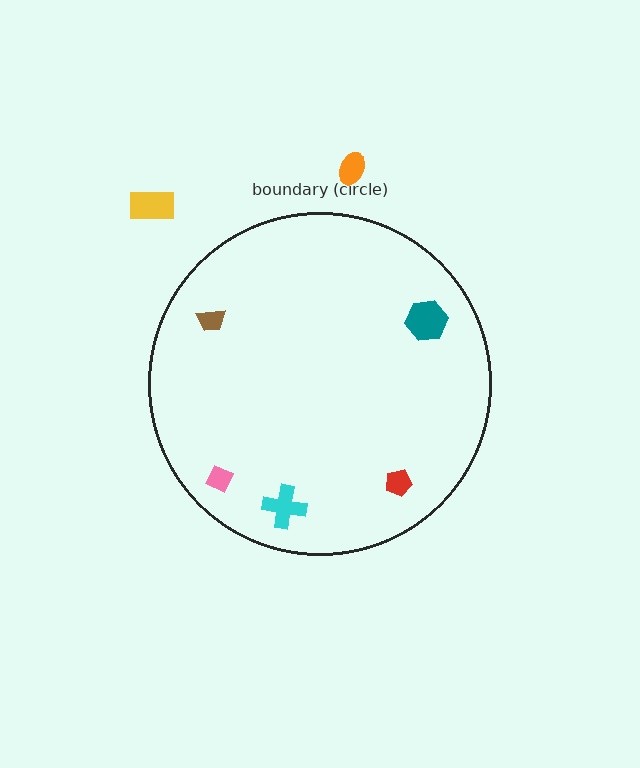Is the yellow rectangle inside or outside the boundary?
Outside.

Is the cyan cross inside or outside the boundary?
Inside.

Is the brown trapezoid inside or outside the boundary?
Inside.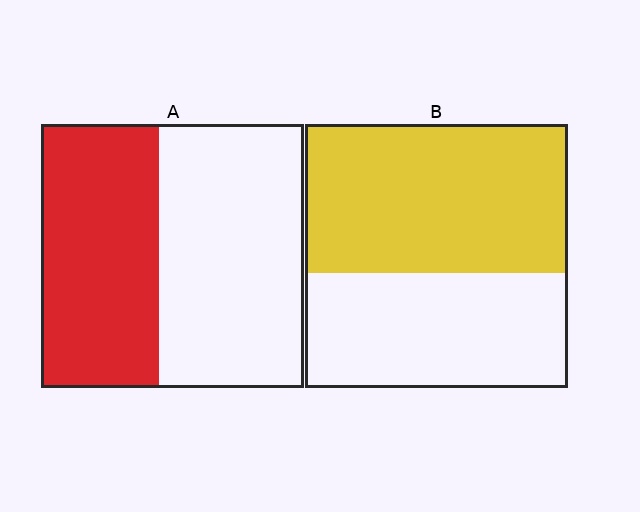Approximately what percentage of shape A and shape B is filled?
A is approximately 45% and B is approximately 55%.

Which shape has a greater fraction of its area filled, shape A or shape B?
Shape B.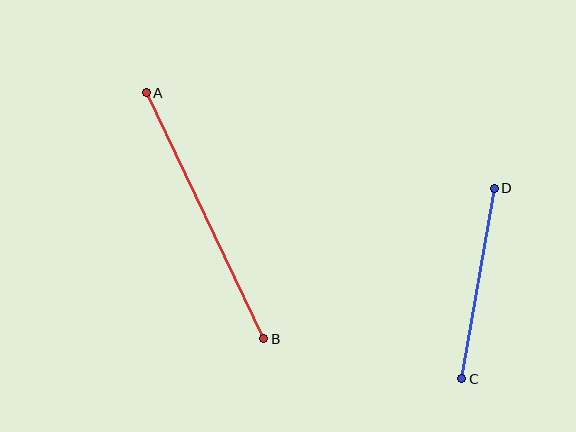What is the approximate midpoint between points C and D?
The midpoint is at approximately (478, 284) pixels.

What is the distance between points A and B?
The distance is approximately 273 pixels.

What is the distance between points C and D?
The distance is approximately 193 pixels.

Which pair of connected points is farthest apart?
Points A and B are farthest apart.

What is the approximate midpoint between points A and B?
The midpoint is at approximately (205, 216) pixels.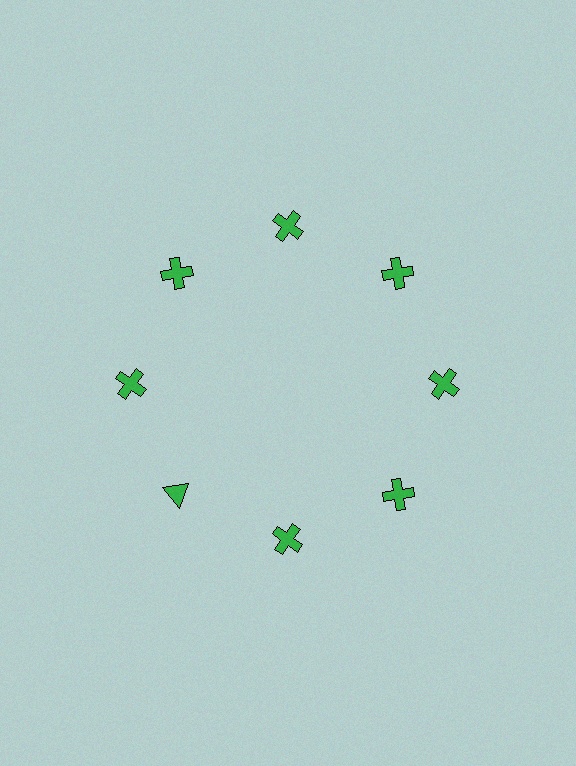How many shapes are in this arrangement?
There are 8 shapes arranged in a ring pattern.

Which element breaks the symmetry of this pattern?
The green triangle at roughly the 8 o'clock position breaks the symmetry. All other shapes are green crosses.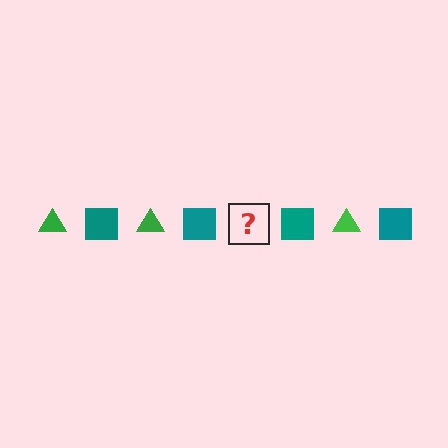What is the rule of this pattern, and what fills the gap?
The rule is that the pattern alternates between green triangle and teal square. The gap should be filled with a green triangle.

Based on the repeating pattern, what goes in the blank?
The blank should be a green triangle.